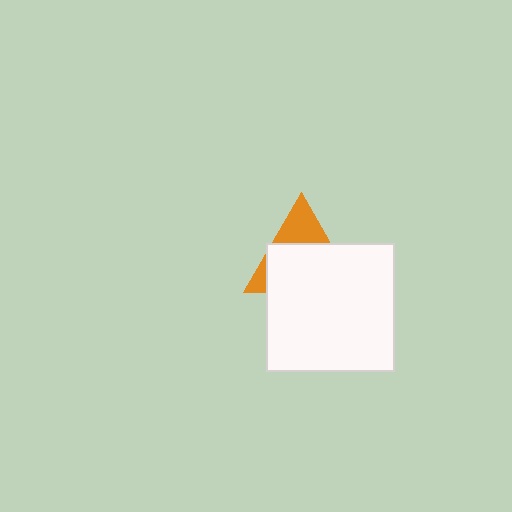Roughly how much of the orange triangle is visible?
A small part of it is visible (roughly 34%).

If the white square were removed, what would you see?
You would see the complete orange triangle.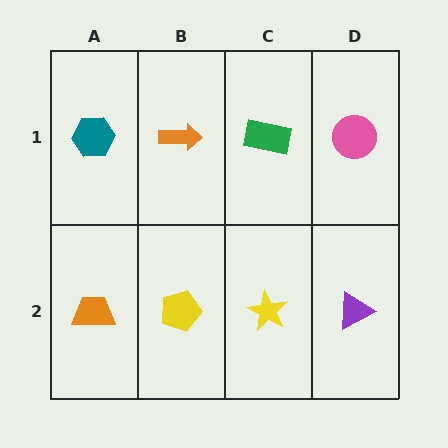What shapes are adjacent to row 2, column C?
A green rectangle (row 1, column C), a yellow pentagon (row 2, column B), a purple triangle (row 2, column D).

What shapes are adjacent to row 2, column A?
A teal hexagon (row 1, column A), a yellow pentagon (row 2, column B).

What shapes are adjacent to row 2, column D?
A pink circle (row 1, column D), a yellow star (row 2, column C).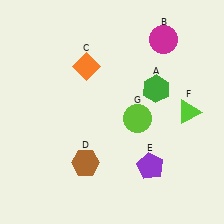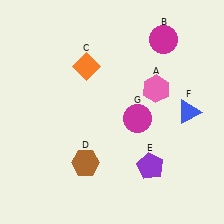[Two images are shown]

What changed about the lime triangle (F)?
In Image 1, F is lime. In Image 2, it changed to blue.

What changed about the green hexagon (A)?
In Image 1, A is green. In Image 2, it changed to pink.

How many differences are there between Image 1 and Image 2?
There are 3 differences between the two images.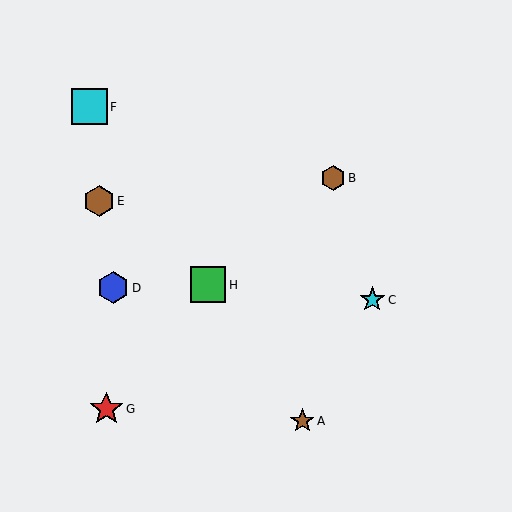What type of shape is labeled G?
Shape G is a red star.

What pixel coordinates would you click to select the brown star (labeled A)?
Click at (302, 421) to select the brown star A.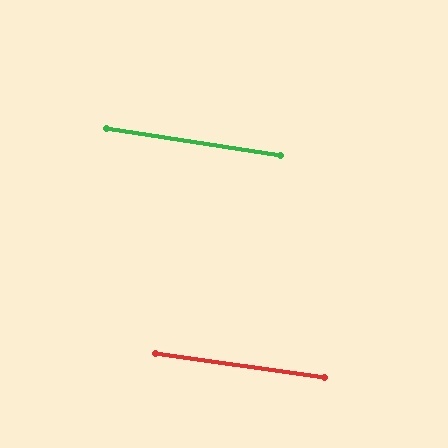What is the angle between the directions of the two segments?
Approximately 0 degrees.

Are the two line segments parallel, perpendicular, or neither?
Parallel — their directions differ by only 0.5°.